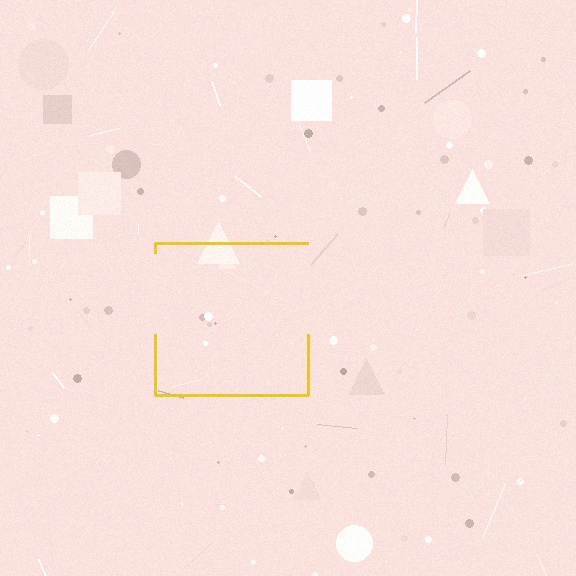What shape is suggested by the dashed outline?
The dashed outline suggests a square.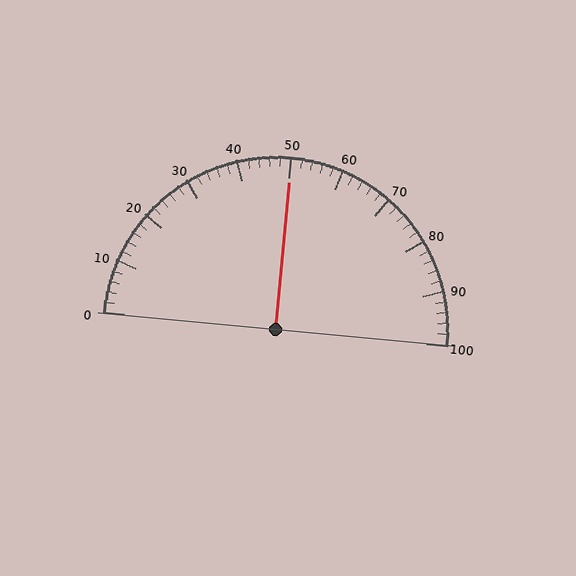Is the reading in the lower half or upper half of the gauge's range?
The reading is in the upper half of the range (0 to 100).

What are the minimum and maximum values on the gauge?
The gauge ranges from 0 to 100.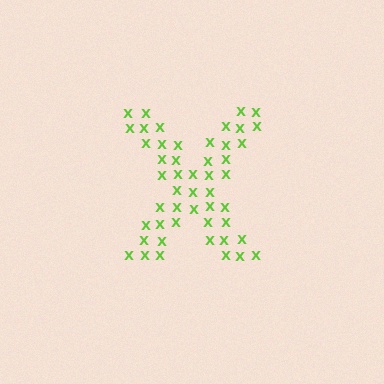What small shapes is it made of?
It is made of small letter X's.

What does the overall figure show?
The overall figure shows the letter X.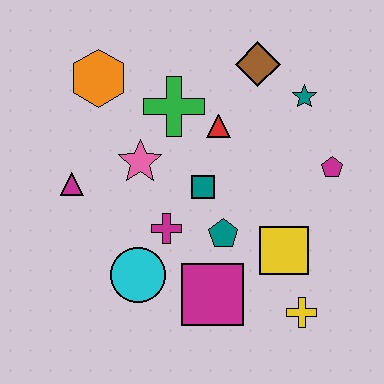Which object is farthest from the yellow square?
The orange hexagon is farthest from the yellow square.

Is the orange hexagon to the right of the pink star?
No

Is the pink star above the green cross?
No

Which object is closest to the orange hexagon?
The green cross is closest to the orange hexagon.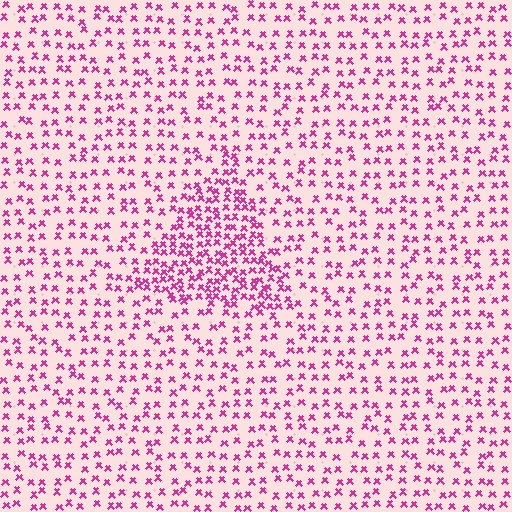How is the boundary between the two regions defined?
The boundary is defined by a change in element density (approximately 2.1x ratio). All elements are the same color, size, and shape.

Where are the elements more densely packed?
The elements are more densely packed inside the triangle boundary.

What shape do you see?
I see a triangle.